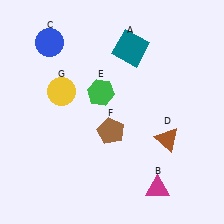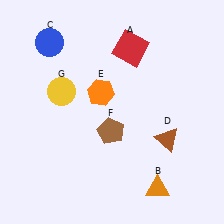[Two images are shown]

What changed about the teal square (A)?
In Image 1, A is teal. In Image 2, it changed to red.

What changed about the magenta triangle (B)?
In Image 1, B is magenta. In Image 2, it changed to orange.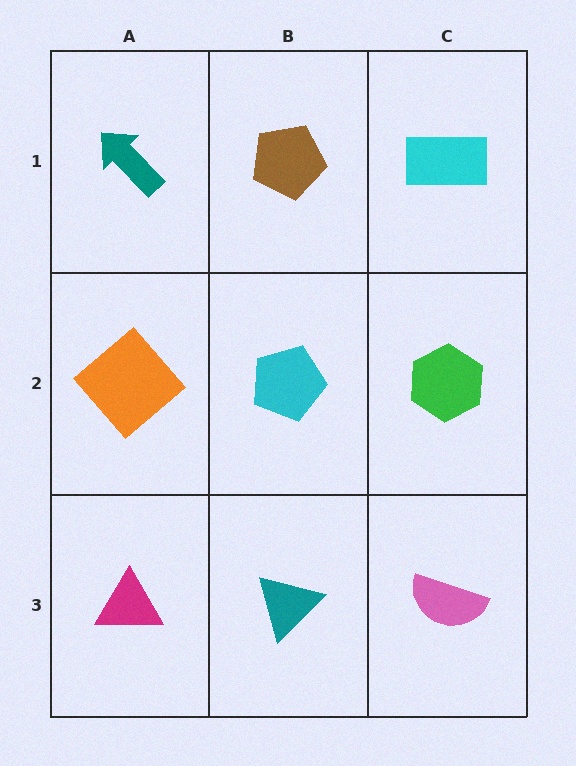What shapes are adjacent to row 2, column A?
A teal arrow (row 1, column A), a magenta triangle (row 3, column A), a cyan pentagon (row 2, column B).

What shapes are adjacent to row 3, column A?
An orange diamond (row 2, column A), a teal triangle (row 3, column B).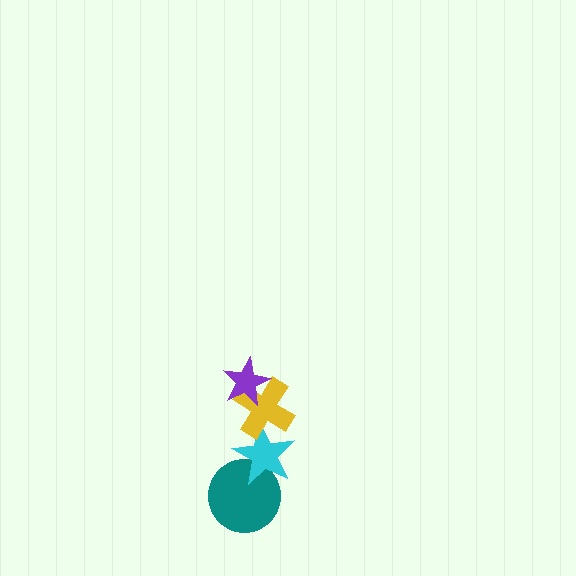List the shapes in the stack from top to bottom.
From top to bottom: the purple star, the yellow cross, the cyan star, the teal circle.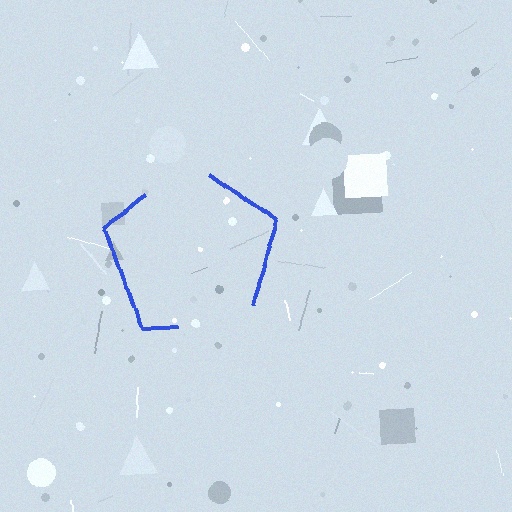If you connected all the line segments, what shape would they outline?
They would outline a pentagon.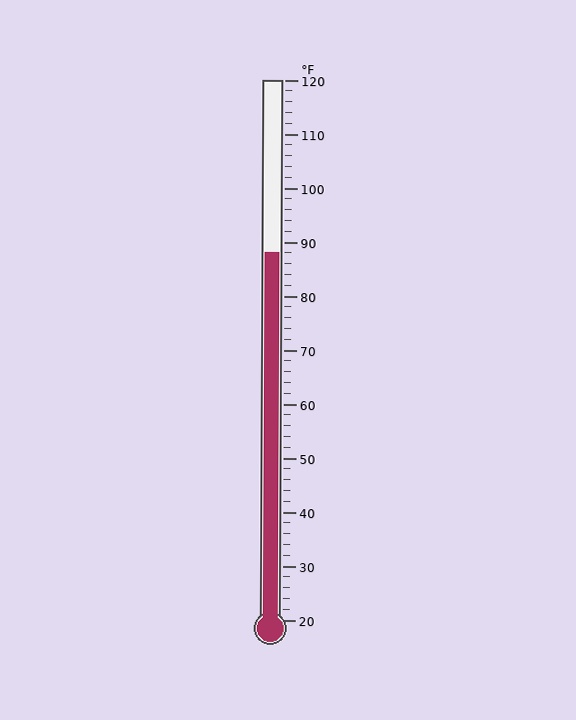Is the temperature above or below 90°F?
The temperature is below 90°F.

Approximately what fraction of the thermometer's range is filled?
The thermometer is filled to approximately 70% of its range.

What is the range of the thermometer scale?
The thermometer scale ranges from 20°F to 120°F.